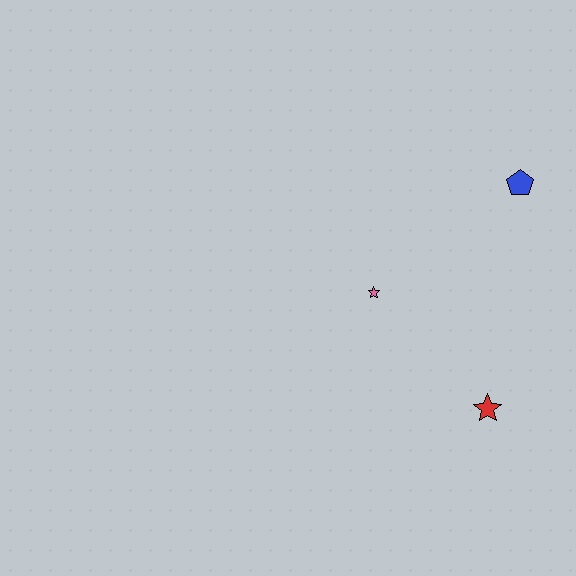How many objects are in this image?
There are 3 objects.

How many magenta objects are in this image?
There are no magenta objects.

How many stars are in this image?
There are 2 stars.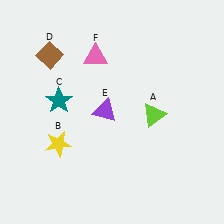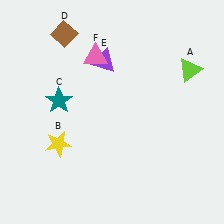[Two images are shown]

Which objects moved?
The objects that moved are: the lime triangle (A), the brown diamond (D), the purple triangle (E).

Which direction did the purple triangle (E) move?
The purple triangle (E) moved up.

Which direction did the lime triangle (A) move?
The lime triangle (A) moved up.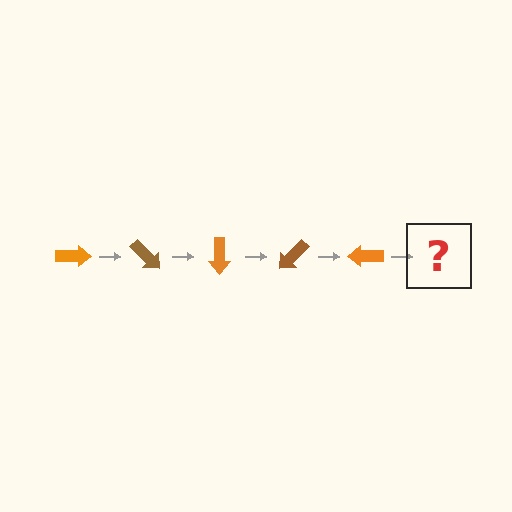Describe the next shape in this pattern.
It should be a brown arrow, rotated 225 degrees from the start.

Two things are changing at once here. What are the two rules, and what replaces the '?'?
The two rules are that it rotates 45 degrees each step and the color cycles through orange and brown. The '?' should be a brown arrow, rotated 225 degrees from the start.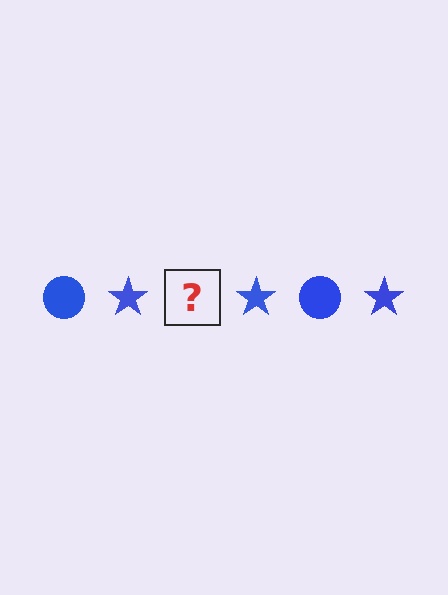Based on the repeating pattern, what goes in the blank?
The blank should be a blue circle.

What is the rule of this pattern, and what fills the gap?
The rule is that the pattern cycles through circle, star shapes in blue. The gap should be filled with a blue circle.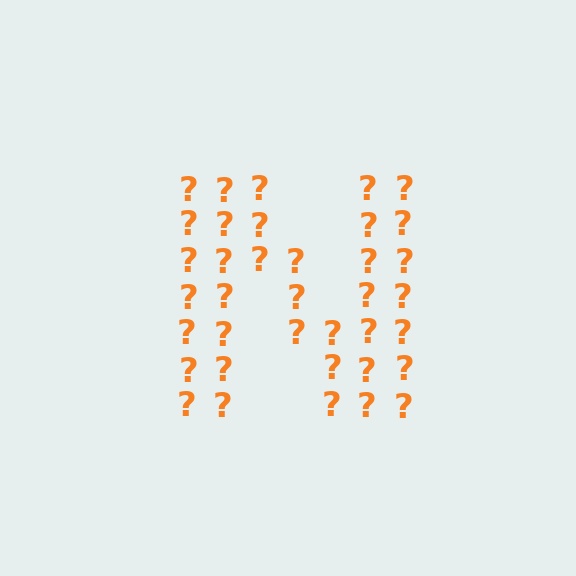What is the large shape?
The large shape is the letter N.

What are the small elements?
The small elements are question marks.